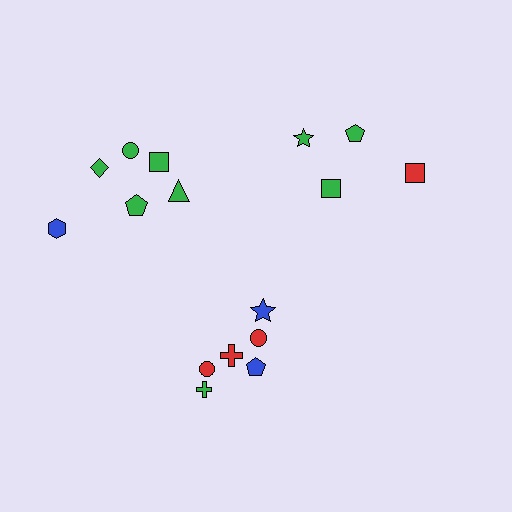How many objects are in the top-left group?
There are 6 objects.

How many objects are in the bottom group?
There are 6 objects.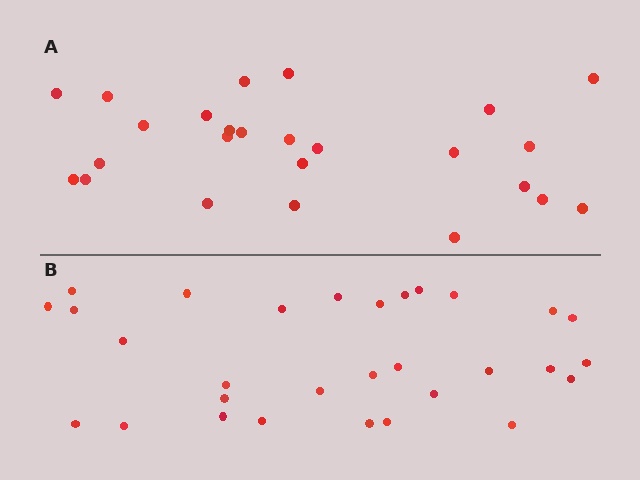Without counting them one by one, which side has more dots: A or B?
Region B (the bottom region) has more dots.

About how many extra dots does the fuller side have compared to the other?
Region B has about 5 more dots than region A.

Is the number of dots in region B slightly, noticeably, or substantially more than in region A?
Region B has only slightly more — the two regions are fairly close. The ratio is roughly 1.2 to 1.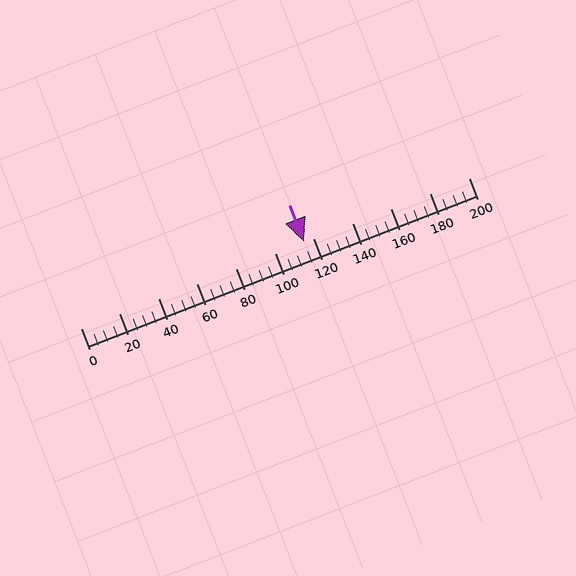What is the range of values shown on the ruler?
The ruler shows values from 0 to 200.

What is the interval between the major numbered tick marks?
The major tick marks are spaced 20 units apart.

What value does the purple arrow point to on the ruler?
The purple arrow points to approximately 115.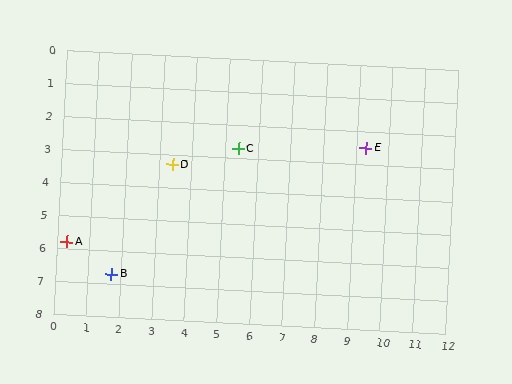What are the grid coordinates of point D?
Point D is at approximately (3.4, 3.3).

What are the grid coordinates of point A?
Point A is at approximately (0.3, 5.8).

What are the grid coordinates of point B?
Point B is at approximately (1.7, 6.7).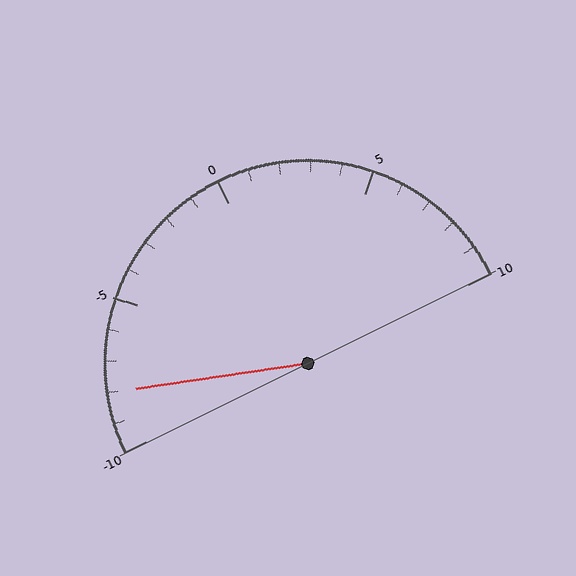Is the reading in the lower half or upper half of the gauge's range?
The reading is in the lower half of the range (-10 to 10).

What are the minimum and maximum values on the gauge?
The gauge ranges from -10 to 10.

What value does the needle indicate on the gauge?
The needle indicates approximately -8.